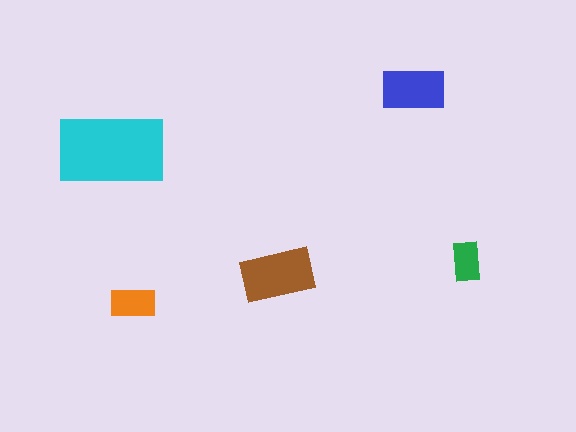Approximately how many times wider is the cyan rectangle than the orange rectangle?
About 2.5 times wider.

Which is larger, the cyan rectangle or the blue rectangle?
The cyan one.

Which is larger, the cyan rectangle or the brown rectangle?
The cyan one.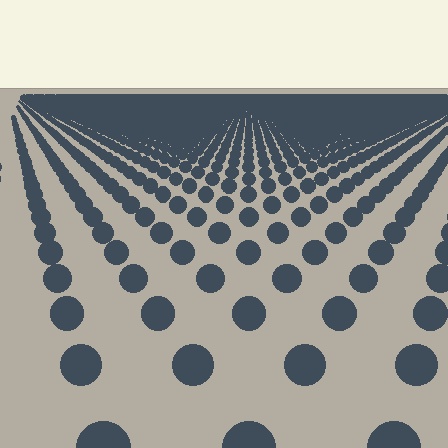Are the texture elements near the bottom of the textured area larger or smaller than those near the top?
Larger. Near the bottom, elements are closer to the viewer and appear at a bigger on-screen size.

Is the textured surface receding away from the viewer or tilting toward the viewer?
The surface is receding away from the viewer. Texture elements get smaller and denser toward the top.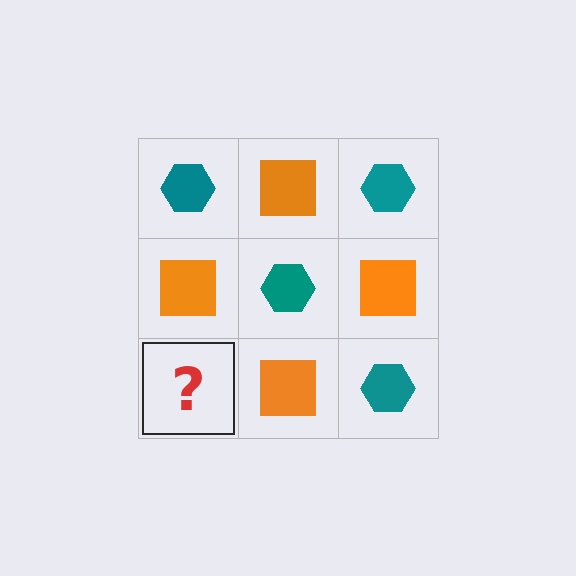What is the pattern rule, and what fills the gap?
The rule is that it alternates teal hexagon and orange square in a checkerboard pattern. The gap should be filled with a teal hexagon.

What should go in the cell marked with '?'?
The missing cell should contain a teal hexagon.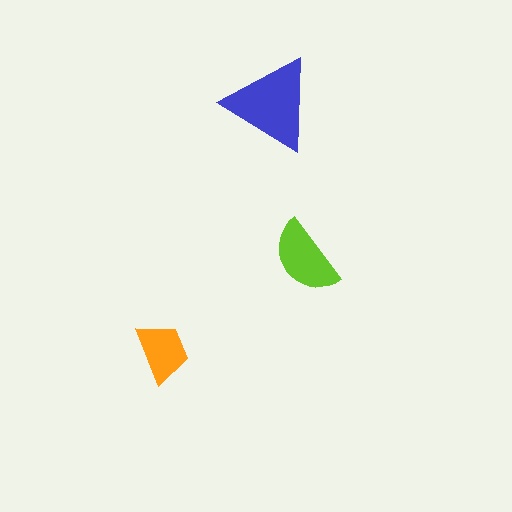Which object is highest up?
The blue triangle is topmost.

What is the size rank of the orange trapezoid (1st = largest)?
3rd.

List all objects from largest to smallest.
The blue triangle, the lime semicircle, the orange trapezoid.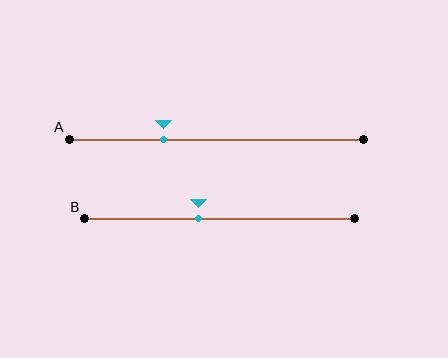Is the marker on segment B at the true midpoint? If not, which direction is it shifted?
No, the marker on segment B is shifted to the left by about 8% of the segment length.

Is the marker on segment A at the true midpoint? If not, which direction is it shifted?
No, the marker on segment A is shifted to the left by about 18% of the segment length.